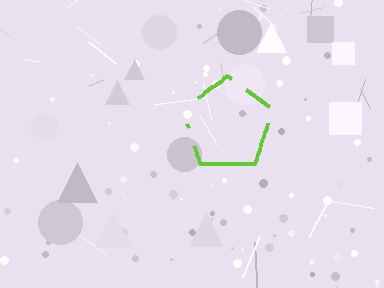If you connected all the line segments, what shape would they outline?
They would outline a pentagon.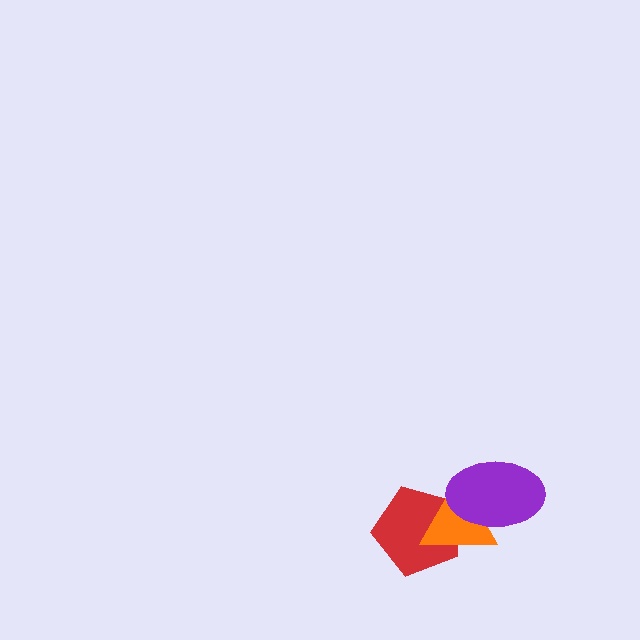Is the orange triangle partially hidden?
Yes, it is partially covered by another shape.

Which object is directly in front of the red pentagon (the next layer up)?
The orange triangle is directly in front of the red pentagon.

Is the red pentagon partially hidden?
Yes, it is partially covered by another shape.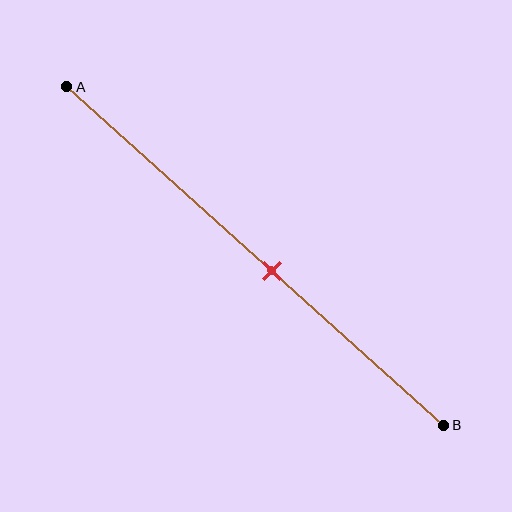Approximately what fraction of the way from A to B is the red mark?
The red mark is approximately 55% of the way from A to B.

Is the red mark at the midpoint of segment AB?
No, the mark is at about 55% from A, not at the 50% midpoint.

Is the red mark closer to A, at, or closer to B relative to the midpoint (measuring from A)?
The red mark is closer to point B than the midpoint of segment AB.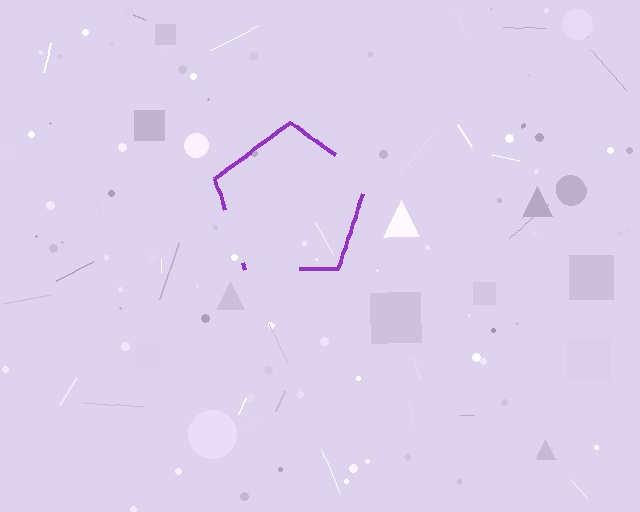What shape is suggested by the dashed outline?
The dashed outline suggests a pentagon.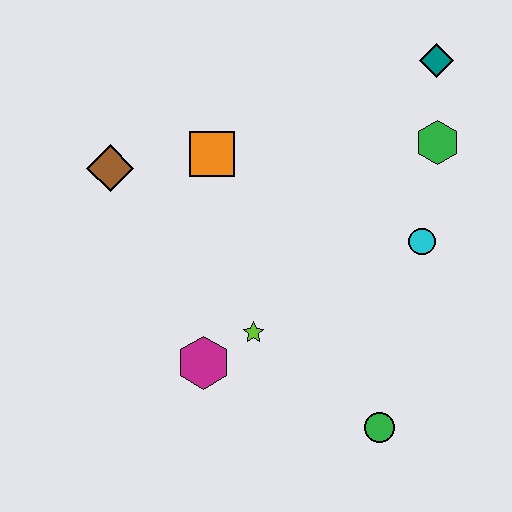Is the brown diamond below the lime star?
No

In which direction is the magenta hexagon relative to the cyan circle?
The magenta hexagon is to the left of the cyan circle.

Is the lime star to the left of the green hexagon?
Yes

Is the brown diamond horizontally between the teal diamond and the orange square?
No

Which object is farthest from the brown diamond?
The green circle is farthest from the brown diamond.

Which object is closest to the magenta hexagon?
The lime star is closest to the magenta hexagon.